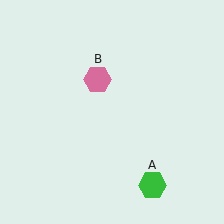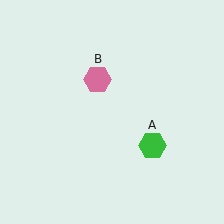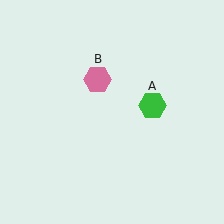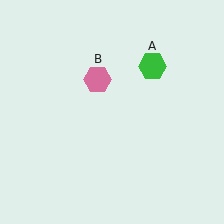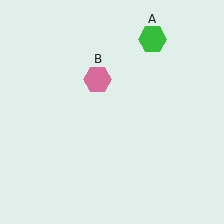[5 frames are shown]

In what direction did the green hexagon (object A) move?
The green hexagon (object A) moved up.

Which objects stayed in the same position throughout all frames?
Pink hexagon (object B) remained stationary.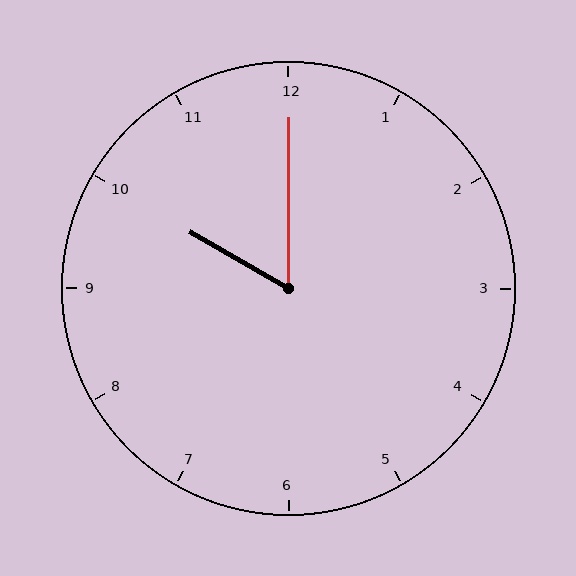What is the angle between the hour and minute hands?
Approximately 60 degrees.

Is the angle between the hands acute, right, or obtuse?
It is acute.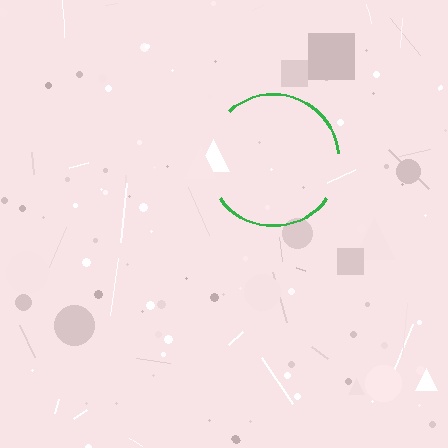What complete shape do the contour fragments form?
The contour fragments form a circle.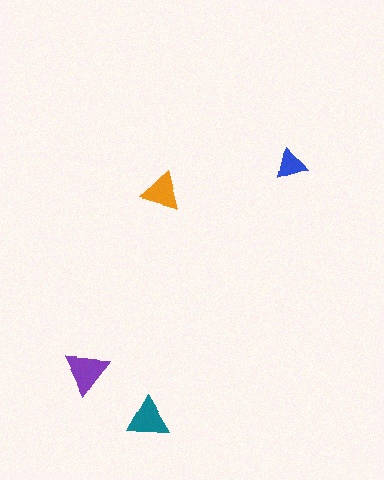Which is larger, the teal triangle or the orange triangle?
The teal one.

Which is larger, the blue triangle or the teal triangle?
The teal one.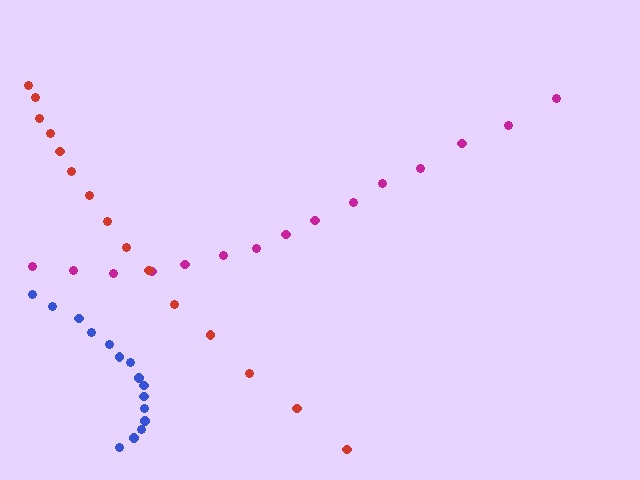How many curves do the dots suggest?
There are 3 distinct paths.